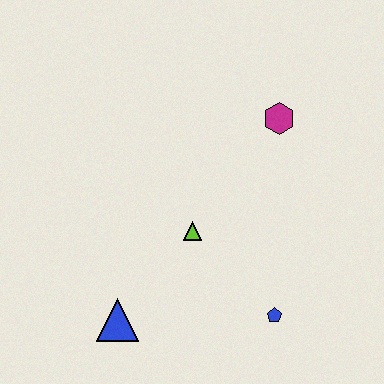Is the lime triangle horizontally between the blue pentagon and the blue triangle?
Yes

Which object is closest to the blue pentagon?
The lime triangle is closest to the blue pentagon.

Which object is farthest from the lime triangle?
The magenta hexagon is farthest from the lime triangle.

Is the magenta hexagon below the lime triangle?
No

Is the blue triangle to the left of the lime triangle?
Yes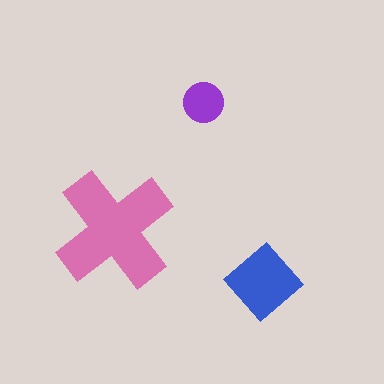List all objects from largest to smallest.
The pink cross, the blue diamond, the purple circle.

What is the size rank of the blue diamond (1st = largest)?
2nd.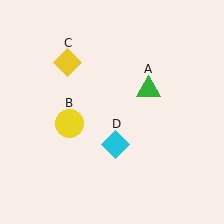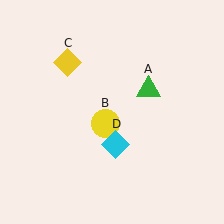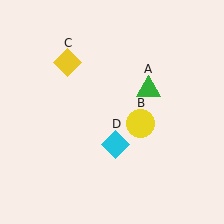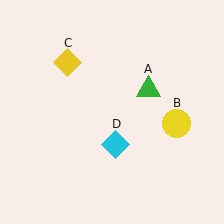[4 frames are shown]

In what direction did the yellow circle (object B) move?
The yellow circle (object B) moved right.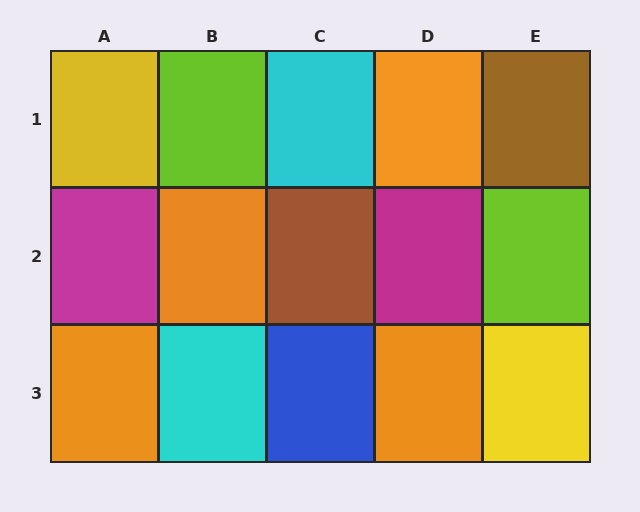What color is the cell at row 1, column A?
Yellow.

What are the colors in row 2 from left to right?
Magenta, orange, brown, magenta, lime.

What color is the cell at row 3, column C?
Blue.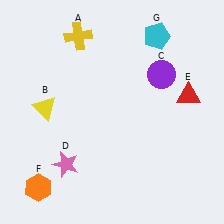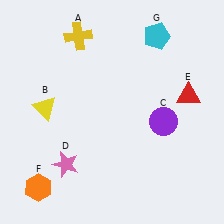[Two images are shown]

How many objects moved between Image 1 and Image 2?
1 object moved between the two images.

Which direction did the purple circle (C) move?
The purple circle (C) moved down.